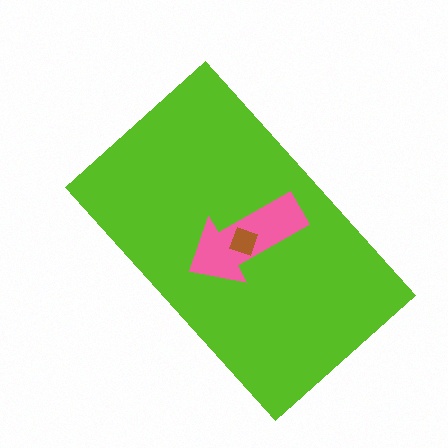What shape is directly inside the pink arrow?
The brown square.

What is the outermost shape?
The lime rectangle.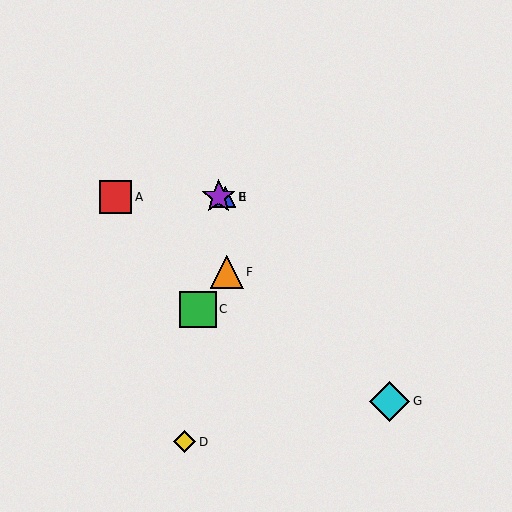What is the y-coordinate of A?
Object A is at y≈197.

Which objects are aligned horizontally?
Objects A, B, E are aligned horizontally.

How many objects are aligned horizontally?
3 objects (A, B, E) are aligned horizontally.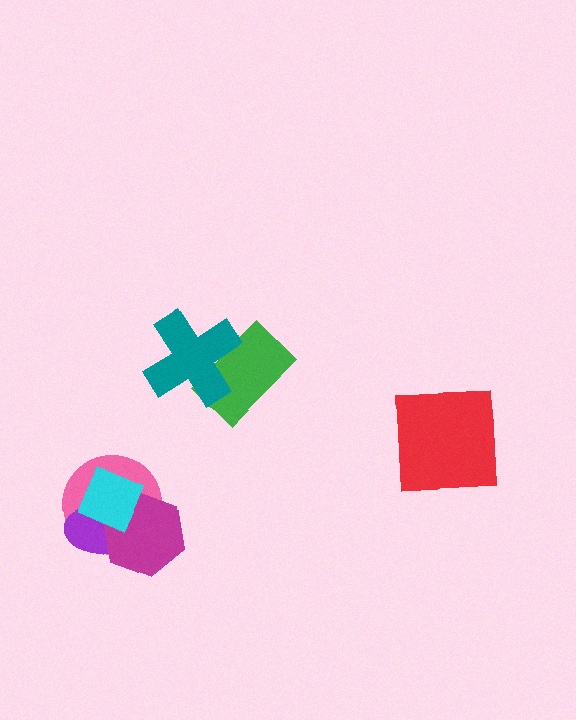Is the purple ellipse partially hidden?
Yes, it is partially covered by another shape.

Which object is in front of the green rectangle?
The teal cross is in front of the green rectangle.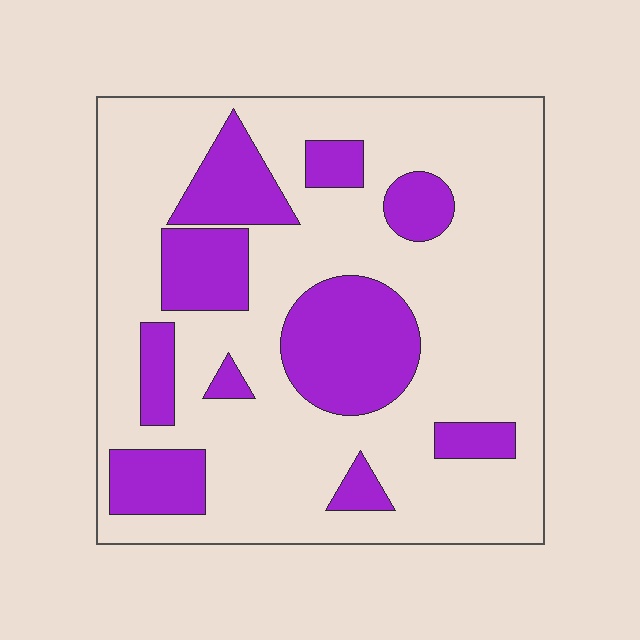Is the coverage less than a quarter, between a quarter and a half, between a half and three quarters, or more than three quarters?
Between a quarter and a half.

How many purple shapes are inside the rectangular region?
10.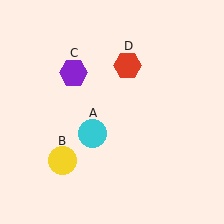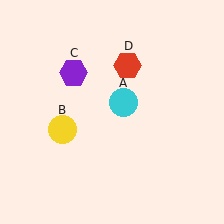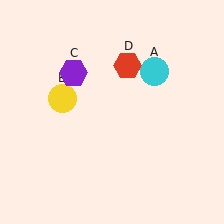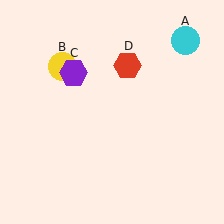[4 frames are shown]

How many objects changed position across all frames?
2 objects changed position: cyan circle (object A), yellow circle (object B).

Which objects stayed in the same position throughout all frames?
Purple hexagon (object C) and red hexagon (object D) remained stationary.